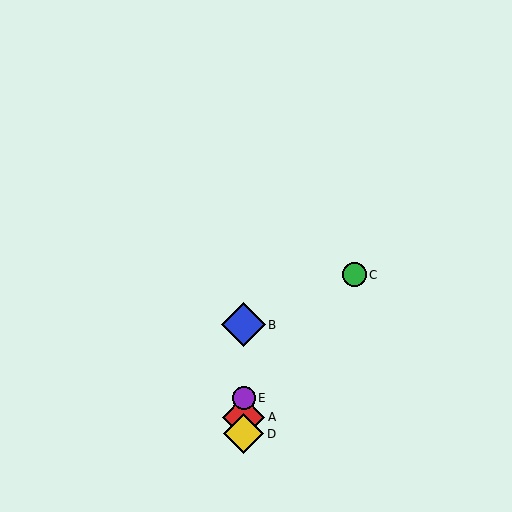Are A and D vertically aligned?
Yes, both are at x≈244.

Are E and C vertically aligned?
No, E is at x≈244 and C is at x≈354.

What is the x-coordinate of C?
Object C is at x≈354.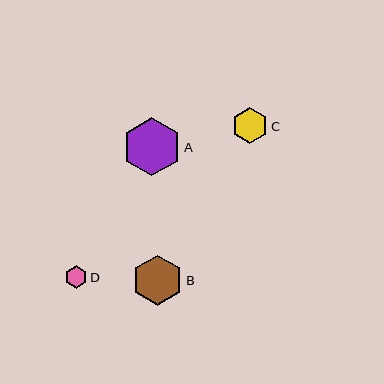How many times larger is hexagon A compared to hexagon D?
Hexagon A is approximately 2.6 times the size of hexagon D.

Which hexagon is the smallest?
Hexagon D is the smallest with a size of approximately 22 pixels.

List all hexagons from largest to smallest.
From largest to smallest: A, B, C, D.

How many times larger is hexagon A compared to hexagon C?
Hexagon A is approximately 1.6 times the size of hexagon C.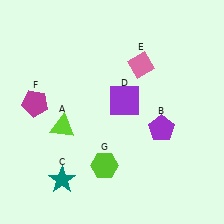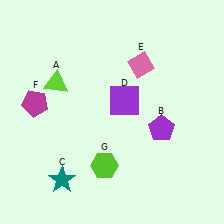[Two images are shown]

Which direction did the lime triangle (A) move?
The lime triangle (A) moved up.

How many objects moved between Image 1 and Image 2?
1 object moved between the two images.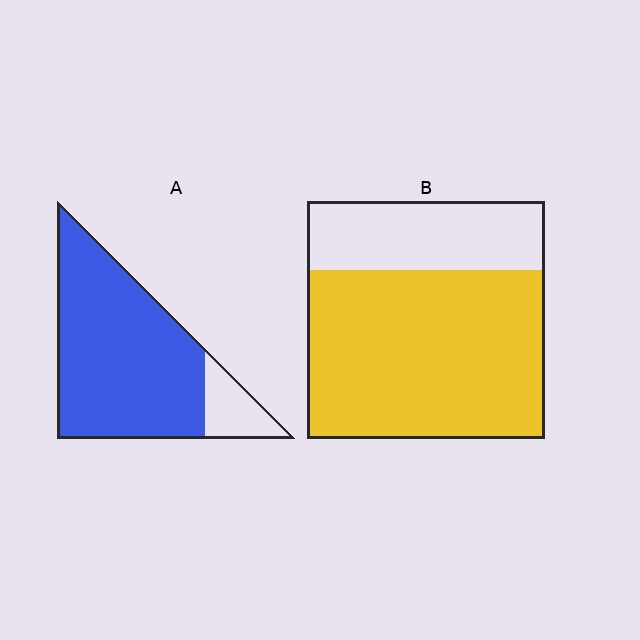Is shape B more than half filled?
Yes.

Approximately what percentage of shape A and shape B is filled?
A is approximately 85% and B is approximately 70%.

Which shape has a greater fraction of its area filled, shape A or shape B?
Shape A.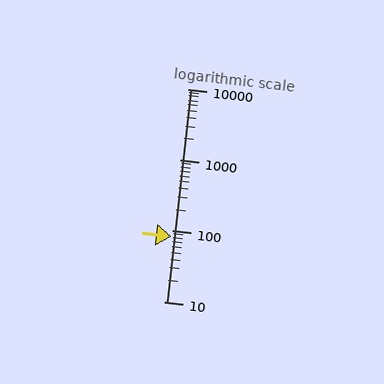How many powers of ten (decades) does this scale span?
The scale spans 3 decades, from 10 to 10000.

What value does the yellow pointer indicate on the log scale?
The pointer indicates approximately 83.